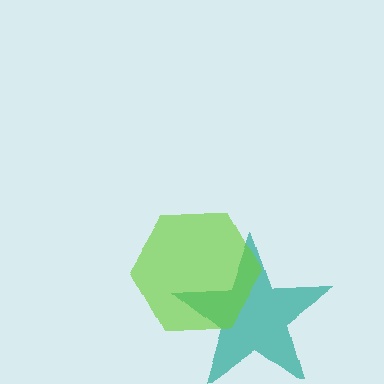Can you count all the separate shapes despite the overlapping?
Yes, there are 2 separate shapes.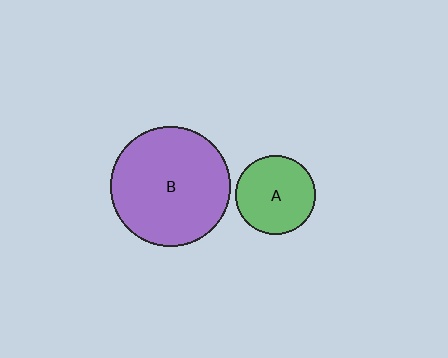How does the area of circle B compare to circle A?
Approximately 2.3 times.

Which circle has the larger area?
Circle B (purple).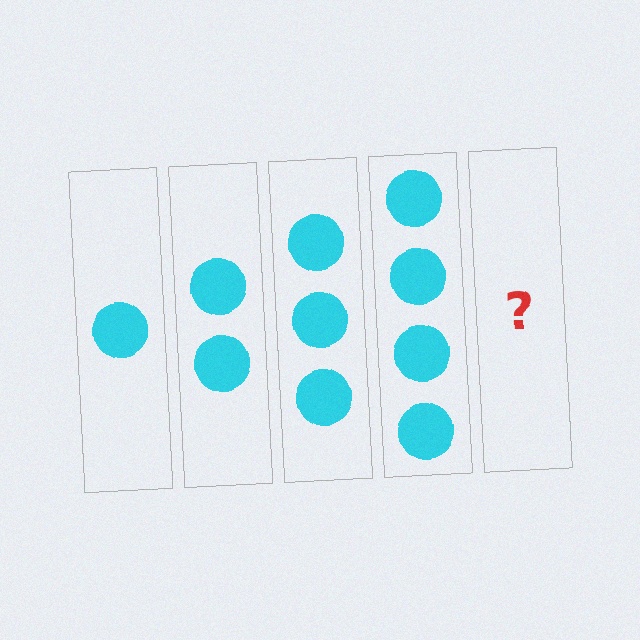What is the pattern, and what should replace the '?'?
The pattern is that each step adds one more circle. The '?' should be 5 circles.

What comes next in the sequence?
The next element should be 5 circles.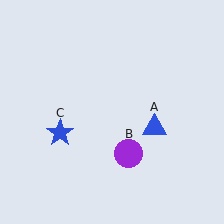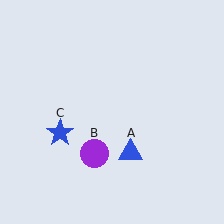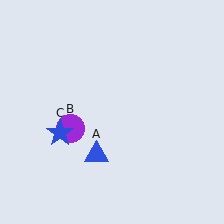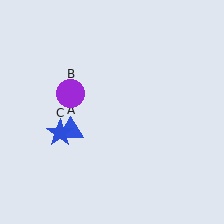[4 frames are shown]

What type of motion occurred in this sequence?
The blue triangle (object A), purple circle (object B) rotated clockwise around the center of the scene.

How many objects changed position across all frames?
2 objects changed position: blue triangle (object A), purple circle (object B).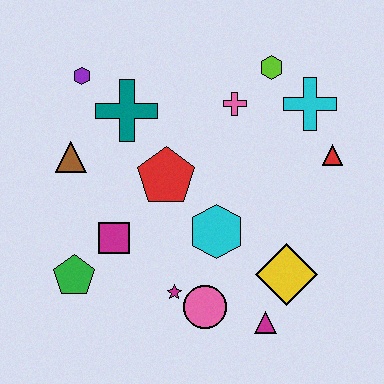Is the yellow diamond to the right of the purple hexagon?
Yes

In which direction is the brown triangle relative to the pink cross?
The brown triangle is to the left of the pink cross.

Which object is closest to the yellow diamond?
The magenta triangle is closest to the yellow diamond.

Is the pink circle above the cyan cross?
No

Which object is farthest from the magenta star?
The lime hexagon is farthest from the magenta star.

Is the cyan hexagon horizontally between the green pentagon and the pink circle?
No